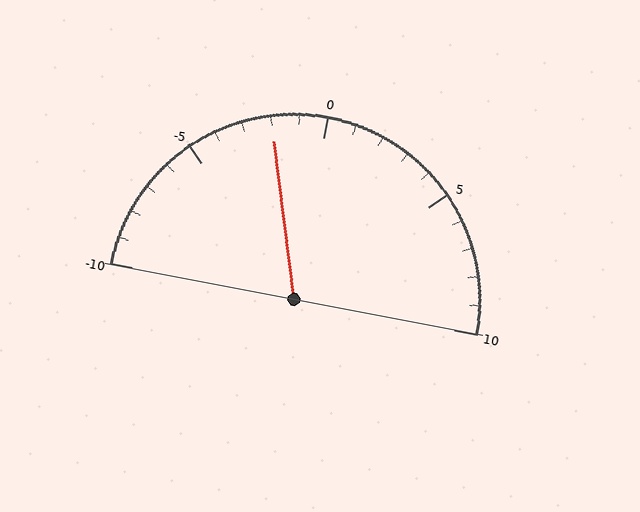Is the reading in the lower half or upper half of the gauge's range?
The reading is in the lower half of the range (-10 to 10).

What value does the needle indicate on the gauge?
The needle indicates approximately -2.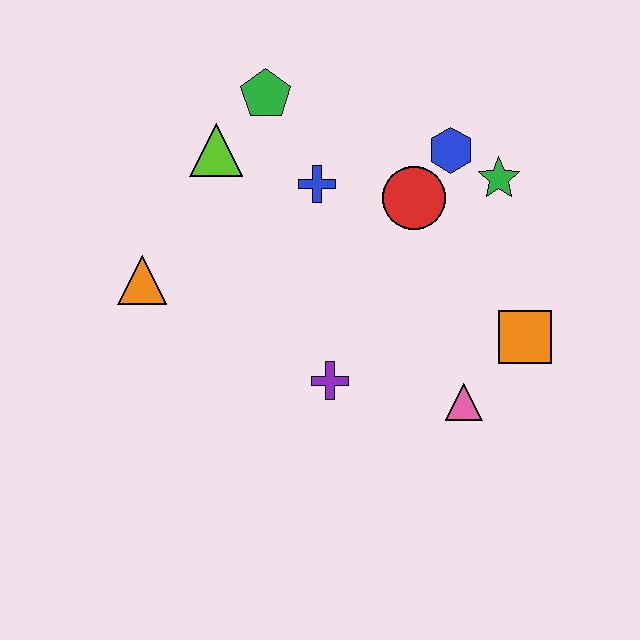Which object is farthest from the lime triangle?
The orange square is farthest from the lime triangle.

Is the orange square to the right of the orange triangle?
Yes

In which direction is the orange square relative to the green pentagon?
The orange square is to the right of the green pentagon.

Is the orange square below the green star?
Yes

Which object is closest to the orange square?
The pink triangle is closest to the orange square.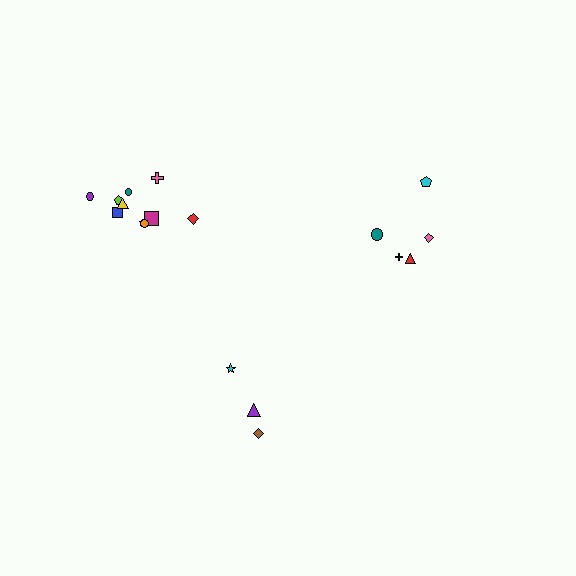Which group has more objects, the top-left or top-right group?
The top-left group.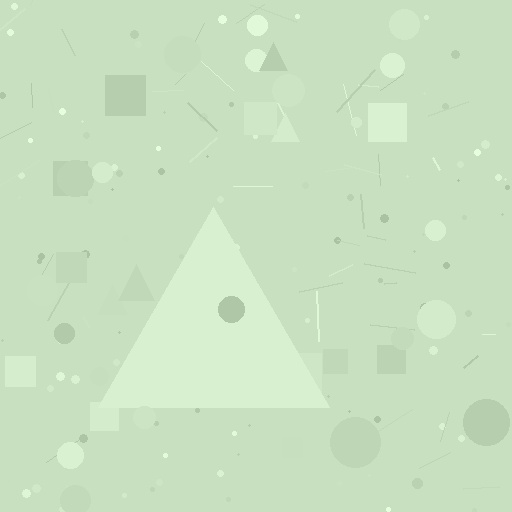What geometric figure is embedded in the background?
A triangle is embedded in the background.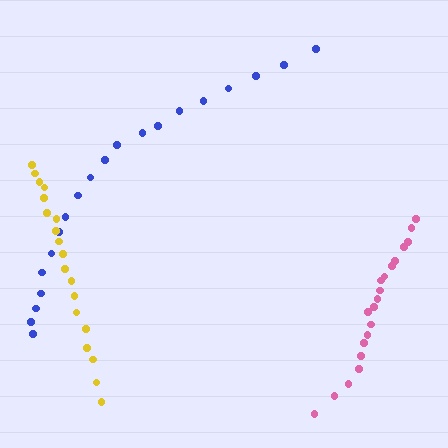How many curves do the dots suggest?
There are 3 distinct paths.